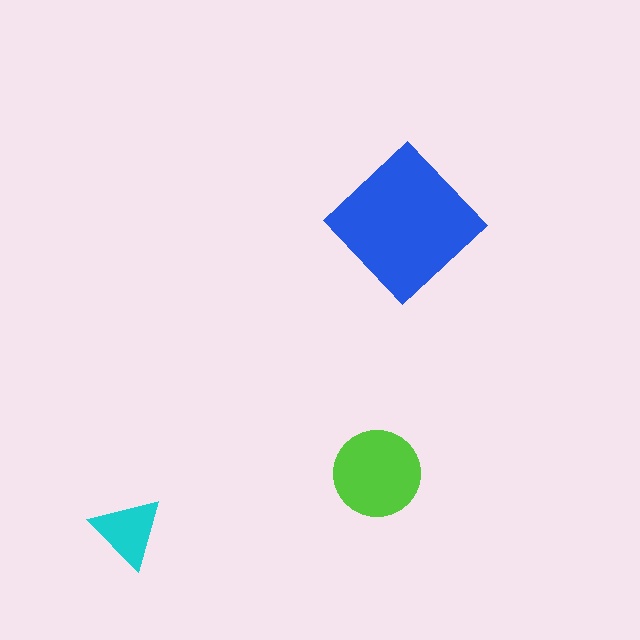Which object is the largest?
The blue diamond.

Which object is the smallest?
The cyan triangle.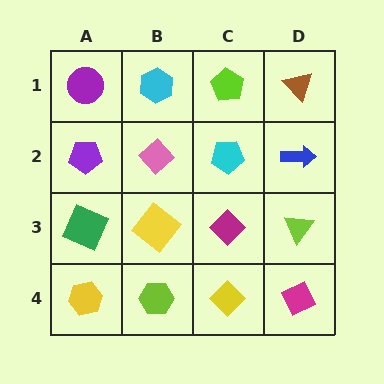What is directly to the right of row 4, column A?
A lime hexagon.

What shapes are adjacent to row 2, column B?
A cyan hexagon (row 1, column B), a yellow diamond (row 3, column B), a purple pentagon (row 2, column A), a cyan pentagon (row 2, column C).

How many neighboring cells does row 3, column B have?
4.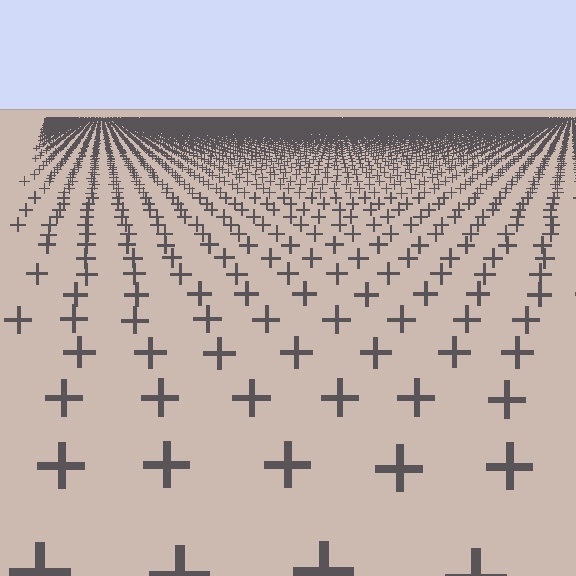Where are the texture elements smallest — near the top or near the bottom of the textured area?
Near the top.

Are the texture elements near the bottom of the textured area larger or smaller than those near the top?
Larger. Near the bottom, elements are closer to the viewer and appear at a bigger on-screen size.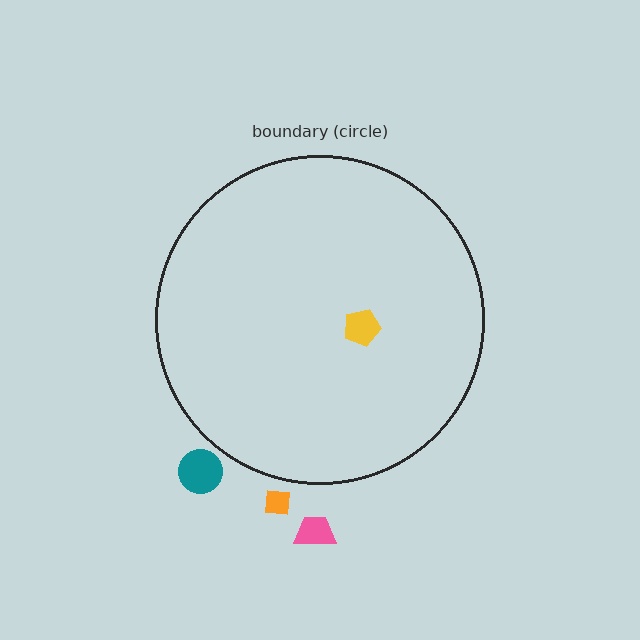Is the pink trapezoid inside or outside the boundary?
Outside.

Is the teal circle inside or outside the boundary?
Outside.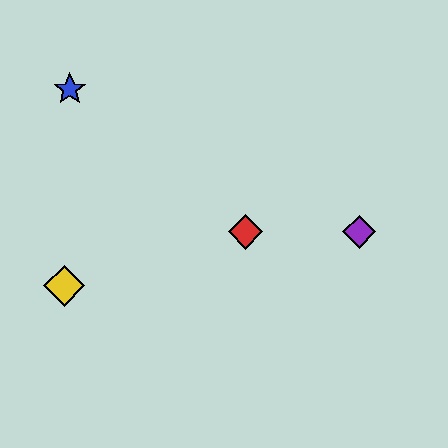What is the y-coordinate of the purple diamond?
The purple diamond is at y≈232.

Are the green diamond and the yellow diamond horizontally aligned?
No, the green diamond is at y≈232 and the yellow diamond is at y≈286.